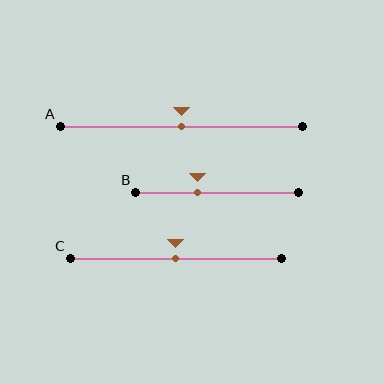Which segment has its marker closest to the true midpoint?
Segment A has its marker closest to the true midpoint.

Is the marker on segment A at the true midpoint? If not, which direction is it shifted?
Yes, the marker on segment A is at the true midpoint.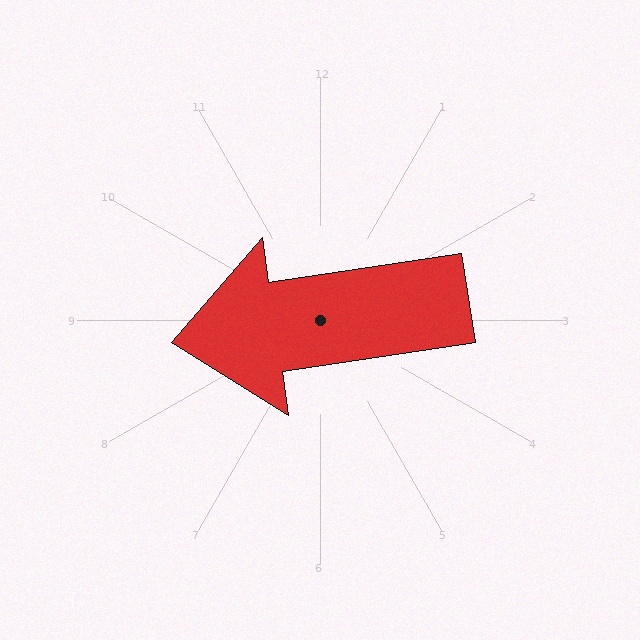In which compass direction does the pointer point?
West.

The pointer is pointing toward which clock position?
Roughly 9 o'clock.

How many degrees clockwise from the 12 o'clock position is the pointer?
Approximately 262 degrees.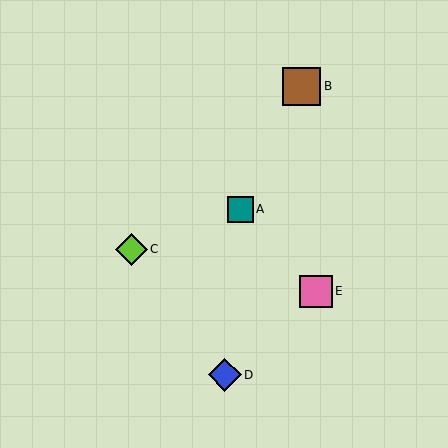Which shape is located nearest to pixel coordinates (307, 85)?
The brown square (labeled B) at (302, 86) is nearest to that location.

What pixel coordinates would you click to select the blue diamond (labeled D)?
Click at (225, 375) to select the blue diamond D.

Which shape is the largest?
The brown square (labeled B) is the largest.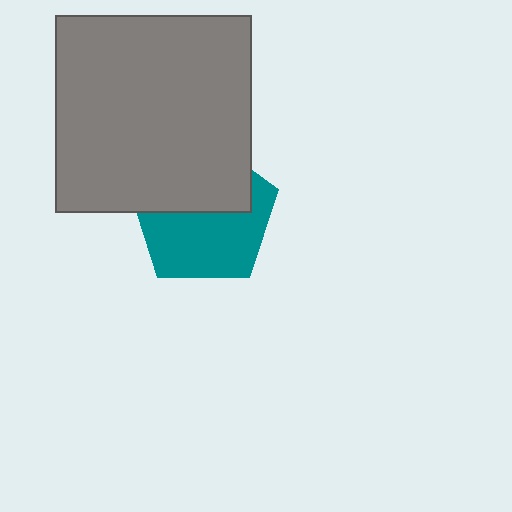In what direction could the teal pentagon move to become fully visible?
The teal pentagon could move down. That would shift it out from behind the gray square entirely.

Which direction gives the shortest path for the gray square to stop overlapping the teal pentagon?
Moving up gives the shortest separation.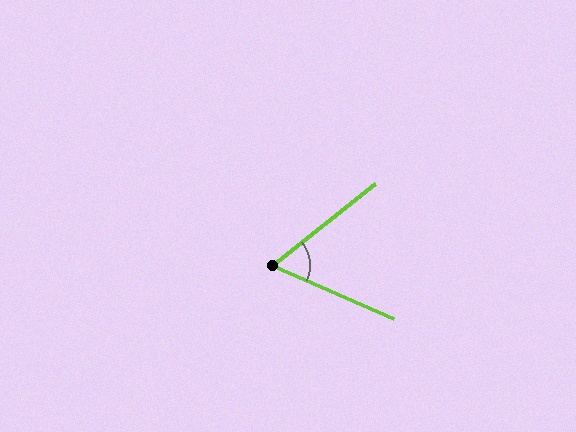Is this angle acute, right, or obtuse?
It is acute.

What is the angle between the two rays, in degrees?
Approximately 62 degrees.